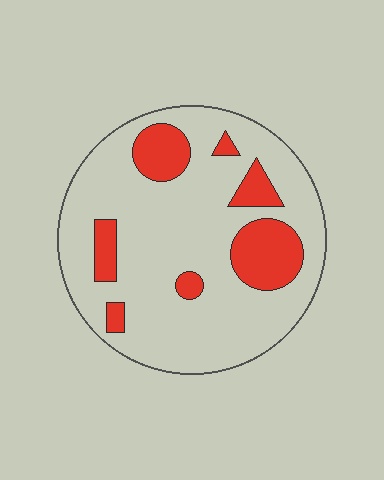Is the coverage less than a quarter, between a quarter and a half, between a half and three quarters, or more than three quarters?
Less than a quarter.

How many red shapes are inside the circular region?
7.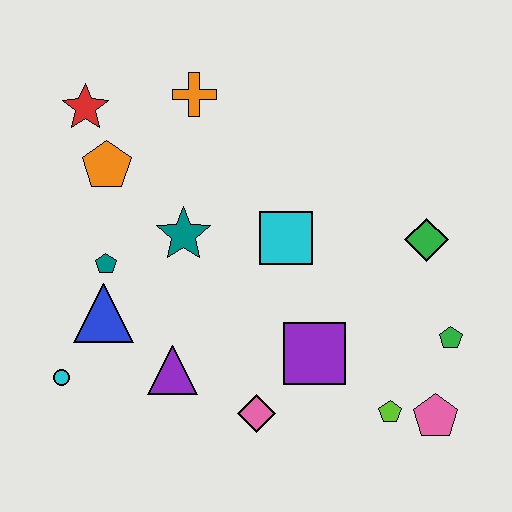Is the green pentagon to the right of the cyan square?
Yes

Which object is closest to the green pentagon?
The pink pentagon is closest to the green pentagon.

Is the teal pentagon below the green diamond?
Yes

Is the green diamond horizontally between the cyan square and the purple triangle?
No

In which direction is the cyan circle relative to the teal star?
The cyan circle is below the teal star.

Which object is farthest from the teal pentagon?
The pink pentagon is farthest from the teal pentagon.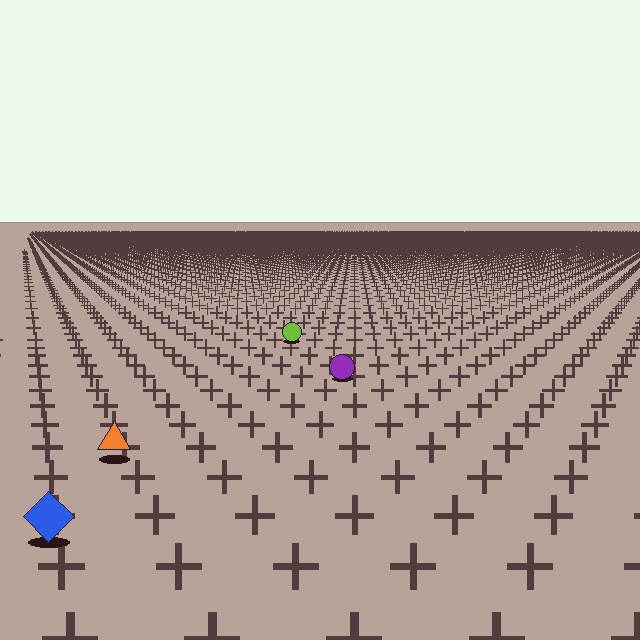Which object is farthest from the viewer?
The lime circle is farthest from the viewer. It appears smaller and the ground texture around it is denser.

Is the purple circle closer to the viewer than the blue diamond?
No. The blue diamond is closer — you can tell from the texture gradient: the ground texture is coarser near it.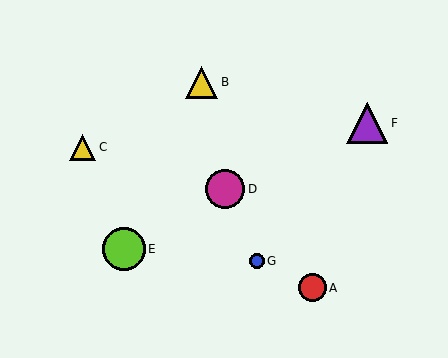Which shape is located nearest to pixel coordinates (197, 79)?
The yellow triangle (labeled B) at (202, 82) is nearest to that location.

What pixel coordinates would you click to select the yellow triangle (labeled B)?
Click at (202, 82) to select the yellow triangle B.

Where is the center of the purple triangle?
The center of the purple triangle is at (367, 123).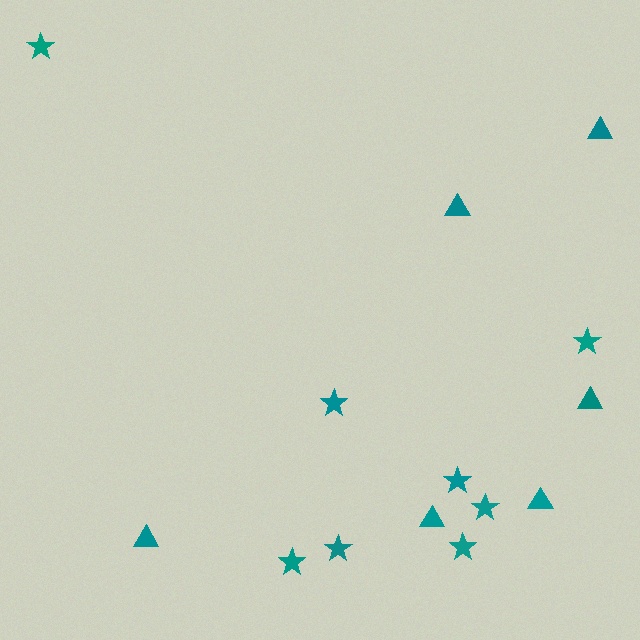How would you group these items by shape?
There are 2 groups: one group of stars (8) and one group of triangles (6).